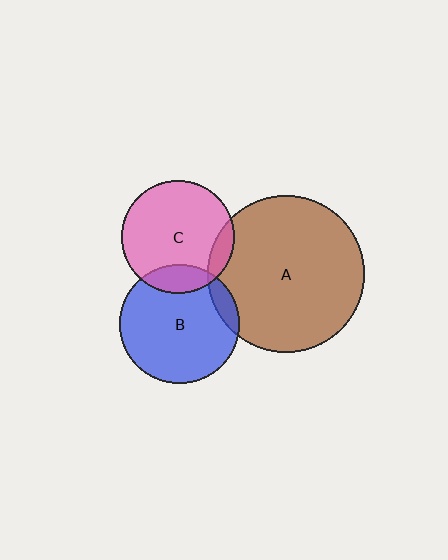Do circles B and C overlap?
Yes.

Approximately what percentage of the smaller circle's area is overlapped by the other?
Approximately 15%.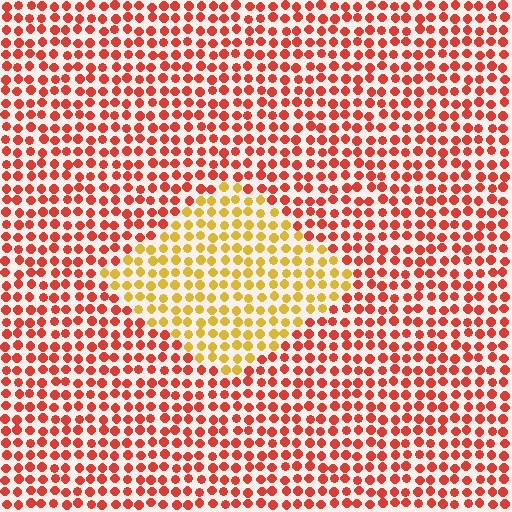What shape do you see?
I see a diamond.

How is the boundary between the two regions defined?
The boundary is defined purely by a slight shift in hue (about 46 degrees). Spacing, size, and orientation are identical on both sides.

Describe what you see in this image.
The image is filled with small red elements in a uniform arrangement. A diamond-shaped region is visible where the elements are tinted to a slightly different hue, forming a subtle color boundary.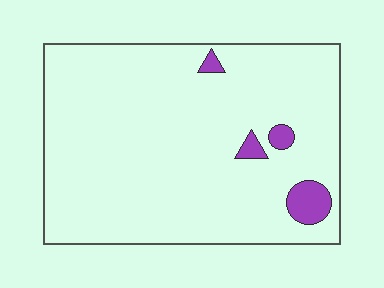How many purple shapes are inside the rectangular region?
4.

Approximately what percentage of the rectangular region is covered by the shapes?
Approximately 5%.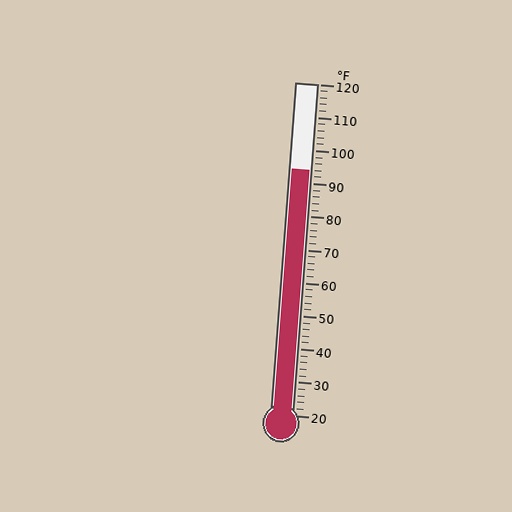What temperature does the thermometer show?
The thermometer shows approximately 94°F.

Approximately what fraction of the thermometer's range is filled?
The thermometer is filled to approximately 75% of its range.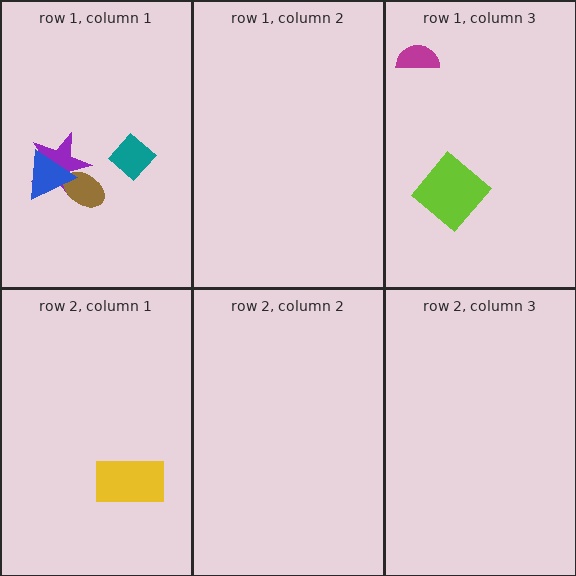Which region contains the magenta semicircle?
The row 1, column 3 region.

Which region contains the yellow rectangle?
The row 2, column 1 region.